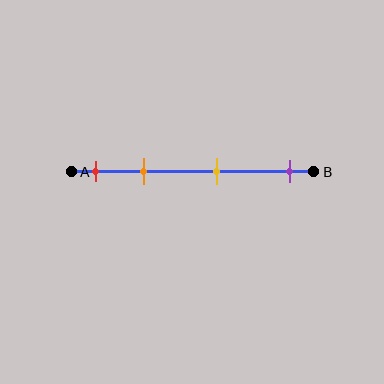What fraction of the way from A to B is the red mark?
The red mark is approximately 10% (0.1) of the way from A to B.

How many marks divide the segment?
There are 4 marks dividing the segment.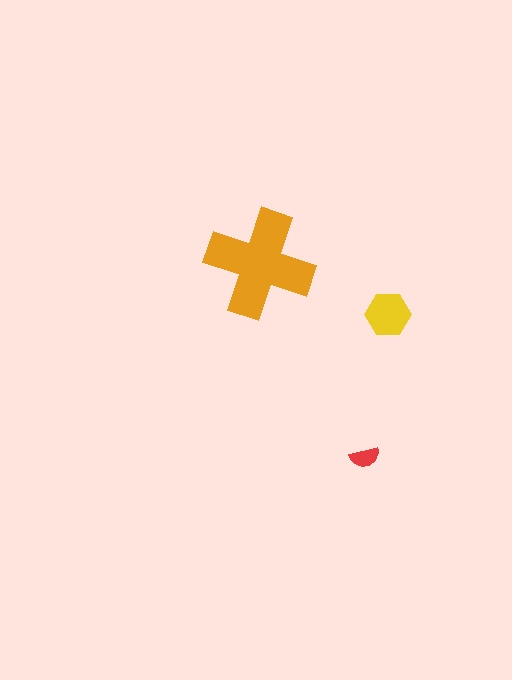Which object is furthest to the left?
The orange cross is leftmost.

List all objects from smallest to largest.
The red semicircle, the yellow hexagon, the orange cross.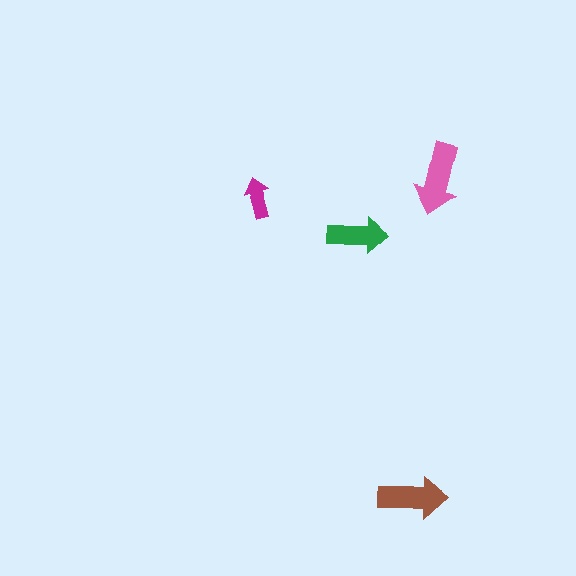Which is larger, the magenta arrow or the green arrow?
The green one.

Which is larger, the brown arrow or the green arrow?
The brown one.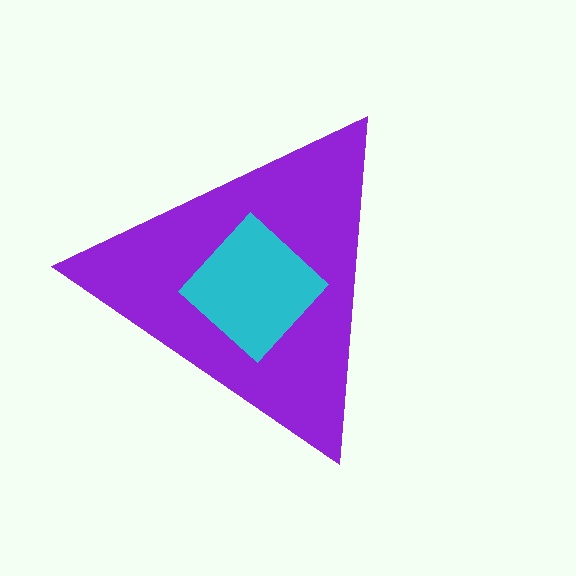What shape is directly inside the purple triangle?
The cyan diamond.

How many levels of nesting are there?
2.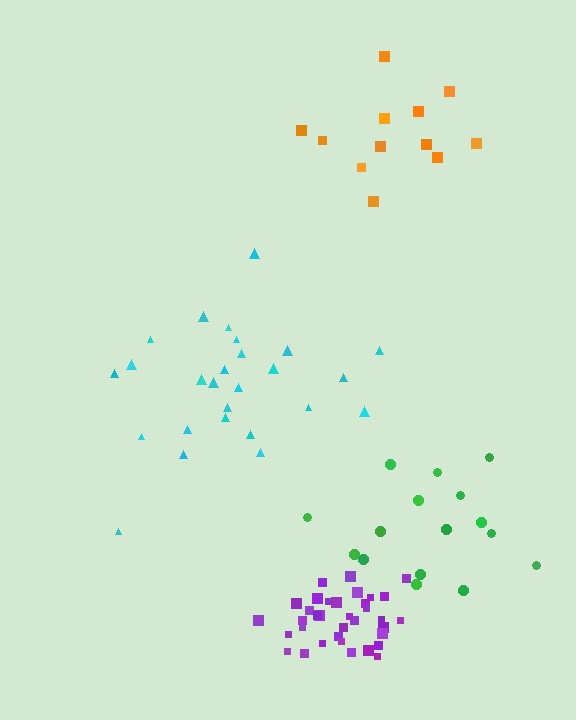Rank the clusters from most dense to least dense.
purple, cyan, orange, green.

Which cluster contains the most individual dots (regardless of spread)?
Purple (35).